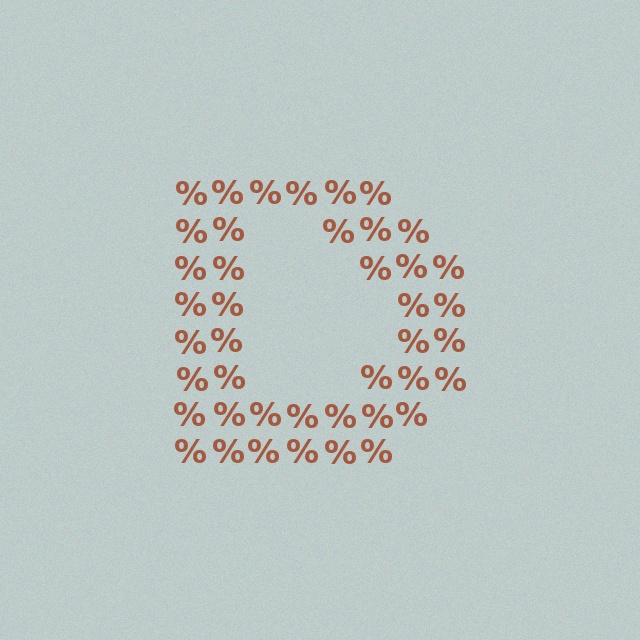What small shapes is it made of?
It is made of small percent signs.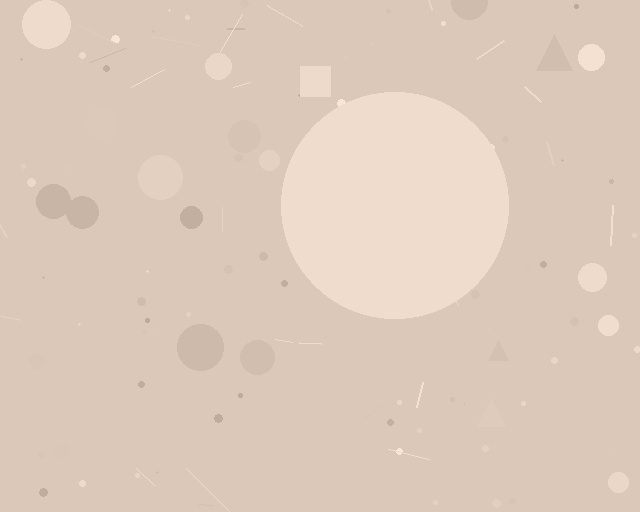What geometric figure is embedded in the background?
A circle is embedded in the background.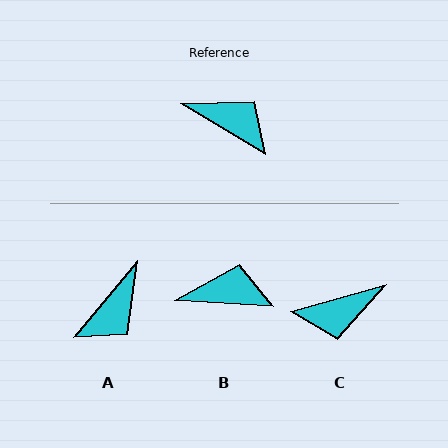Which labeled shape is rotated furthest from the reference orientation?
C, about 133 degrees away.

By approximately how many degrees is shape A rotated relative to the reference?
Approximately 99 degrees clockwise.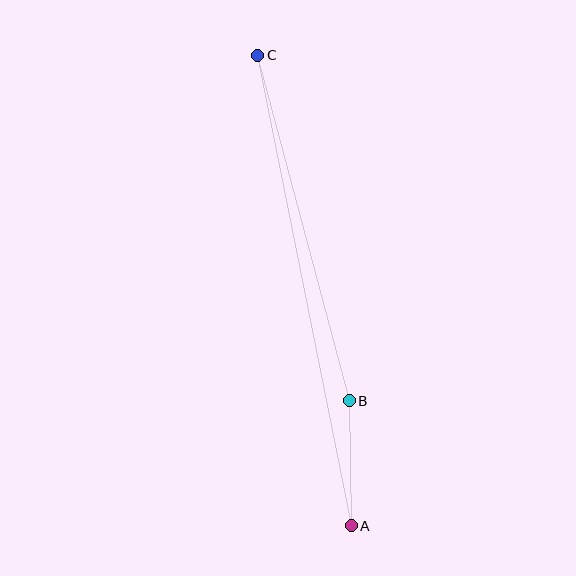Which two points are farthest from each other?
Points A and C are farthest from each other.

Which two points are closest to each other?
Points A and B are closest to each other.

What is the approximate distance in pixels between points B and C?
The distance between B and C is approximately 357 pixels.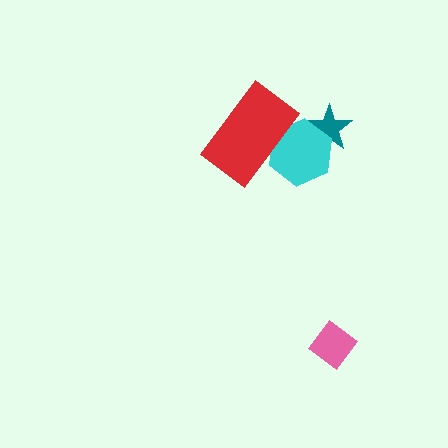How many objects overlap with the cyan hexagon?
2 objects overlap with the cyan hexagon.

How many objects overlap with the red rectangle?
1 object overlaps with the red rectangle.